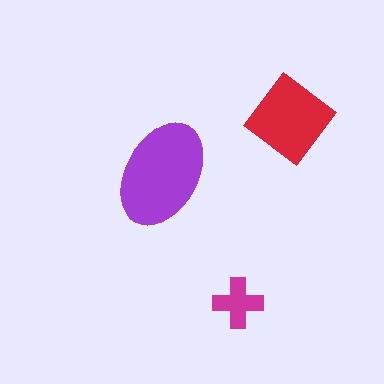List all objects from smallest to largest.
The magenta cross, the red diamond, the purple ellipse.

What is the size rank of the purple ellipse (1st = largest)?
1st.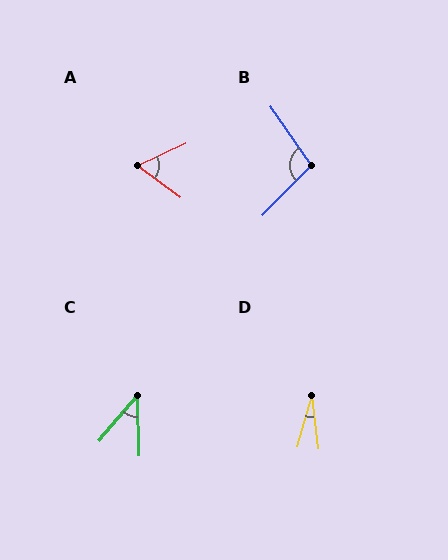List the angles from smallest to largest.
D (23°), C (42°), A (61°), B (101°).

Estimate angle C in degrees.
Approximately 42 degrees.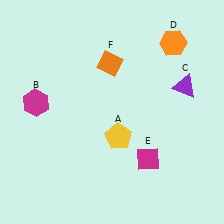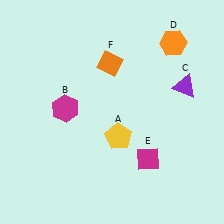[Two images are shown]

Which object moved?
The magenta hexagon (B) moved right.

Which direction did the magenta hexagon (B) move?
The magenta hexagon (B) moved right.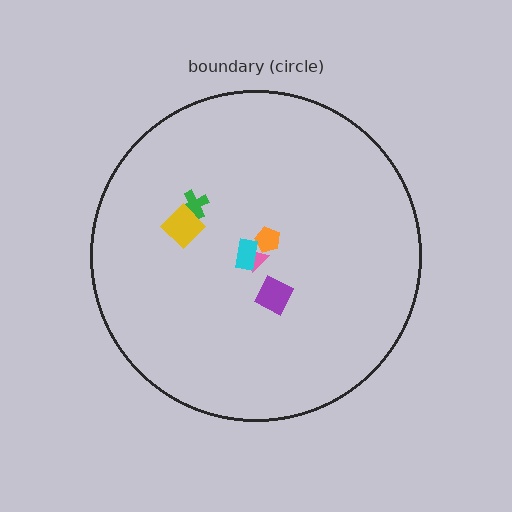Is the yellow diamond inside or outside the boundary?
Inside.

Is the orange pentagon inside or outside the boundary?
Inside.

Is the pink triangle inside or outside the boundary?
Inside.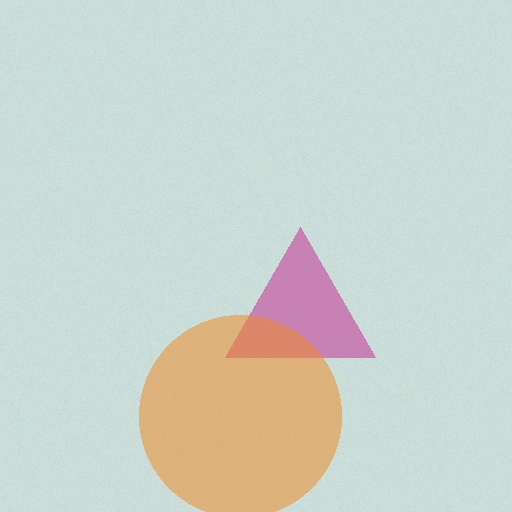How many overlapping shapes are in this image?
There are 2 overlapping shapes in the image.